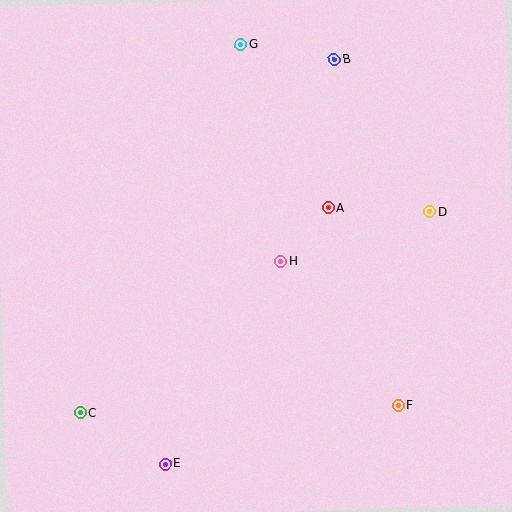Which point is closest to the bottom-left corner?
Point C is closest to the bottom-left corner.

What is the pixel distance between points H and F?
The distance between H and F is 186 pixels.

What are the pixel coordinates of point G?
Point G is at (241, 44).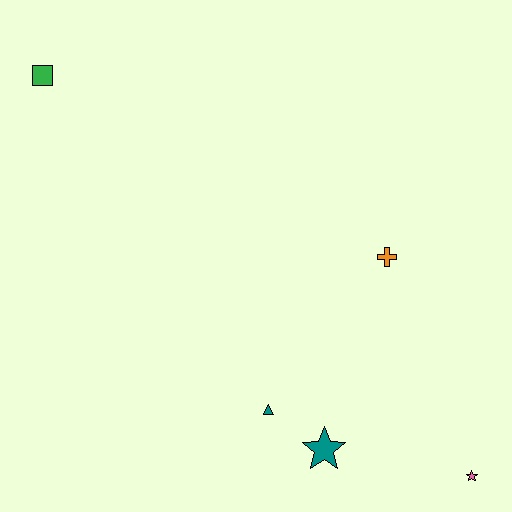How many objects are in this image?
There are 5 objects.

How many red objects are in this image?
There are no red objects.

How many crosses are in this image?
There is 1 cross.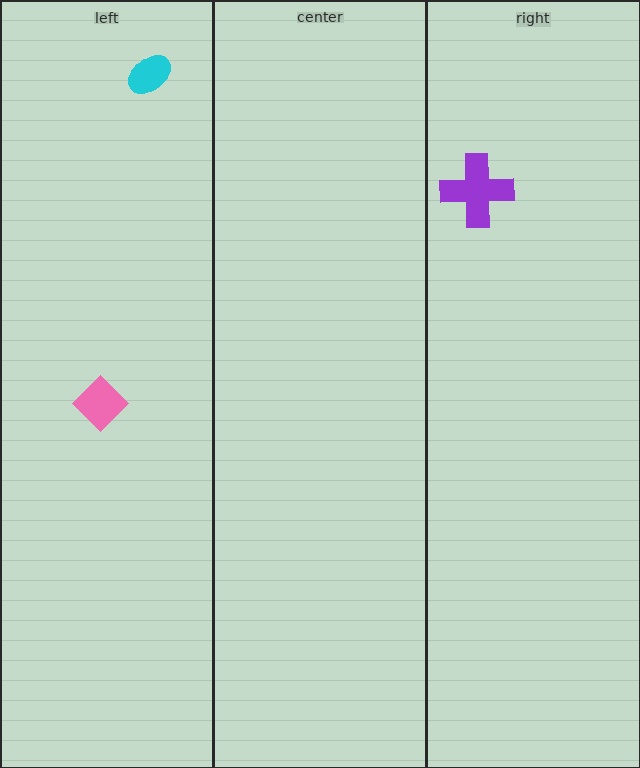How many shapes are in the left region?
2.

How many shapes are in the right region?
1.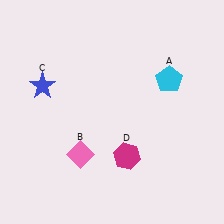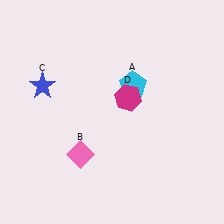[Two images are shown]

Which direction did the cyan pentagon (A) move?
The cyan pentagon (A) moved left.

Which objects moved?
The objects that moved are: the cyan pentagon (A), the magenta hexagon (D).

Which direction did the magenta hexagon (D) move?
The magenta hexagon (D) moved up.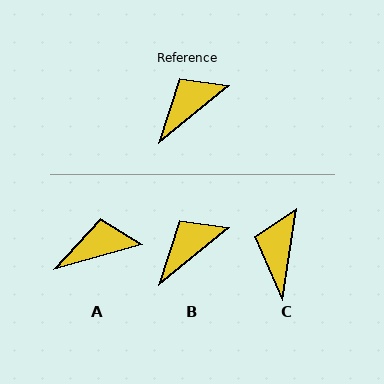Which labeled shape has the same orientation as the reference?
B.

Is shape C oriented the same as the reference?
No, it is off by about 41 degrees.